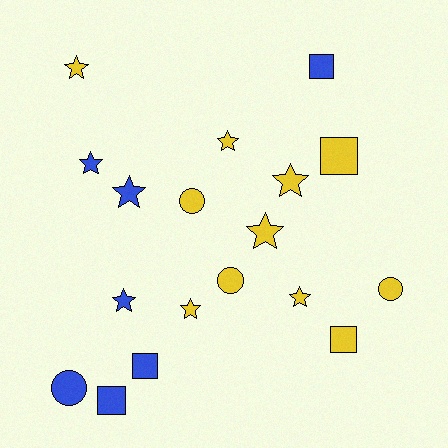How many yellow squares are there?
There are 2 yellow squares.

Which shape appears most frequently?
Star, with 9 objects.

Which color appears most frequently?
Yellow, with 11 objects.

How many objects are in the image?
There are 18 objects.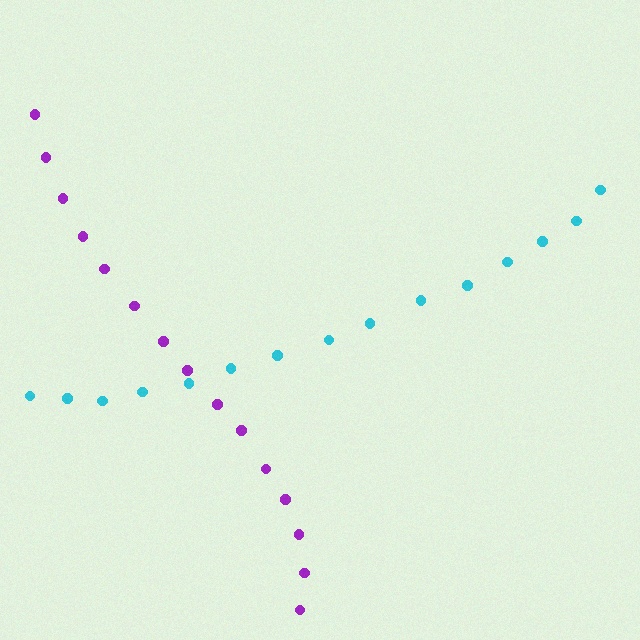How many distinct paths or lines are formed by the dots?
There are 2 distinct paths.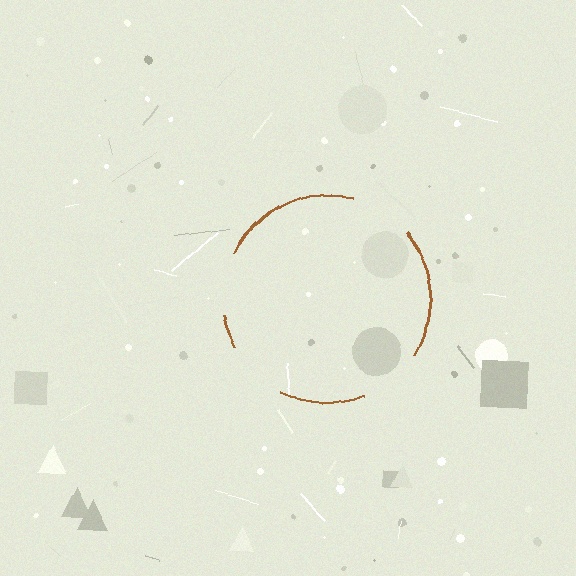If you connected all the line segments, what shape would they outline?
They would outline a circle.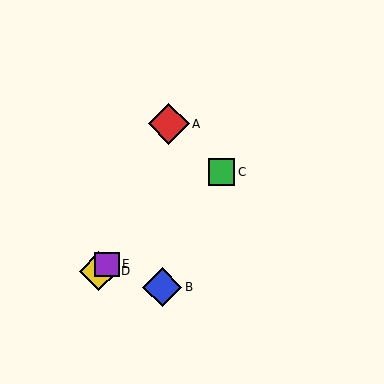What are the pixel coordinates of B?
Object B is at (162, 287).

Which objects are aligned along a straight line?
Objects C, D, E are aligned along a straight line.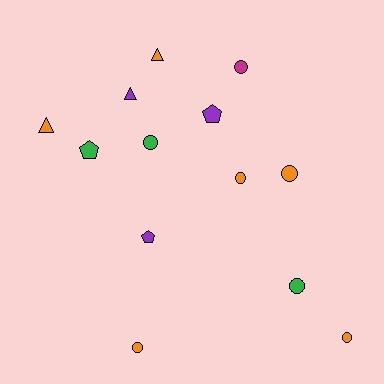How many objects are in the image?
There are 13 objects.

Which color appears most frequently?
Orange, with 6 objects.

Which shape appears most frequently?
Circle, with 7 objects.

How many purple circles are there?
There are no purple circles.